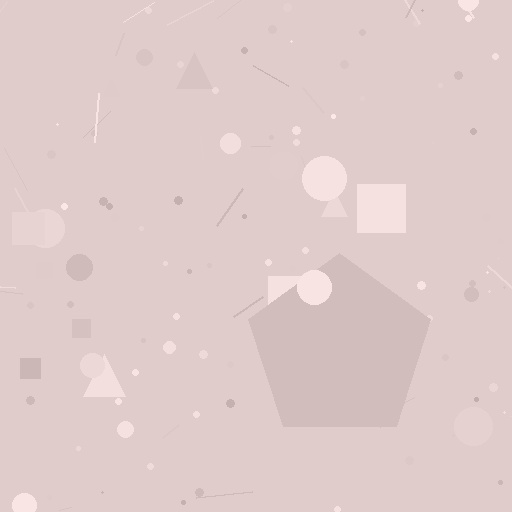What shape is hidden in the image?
A pentagon is hidden in the image.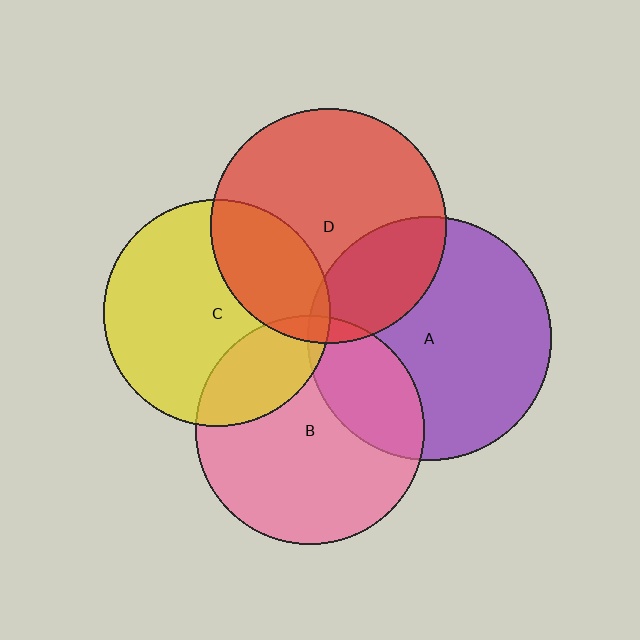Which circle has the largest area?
Circle A (purple).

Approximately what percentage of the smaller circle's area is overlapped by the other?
Approximately 25%.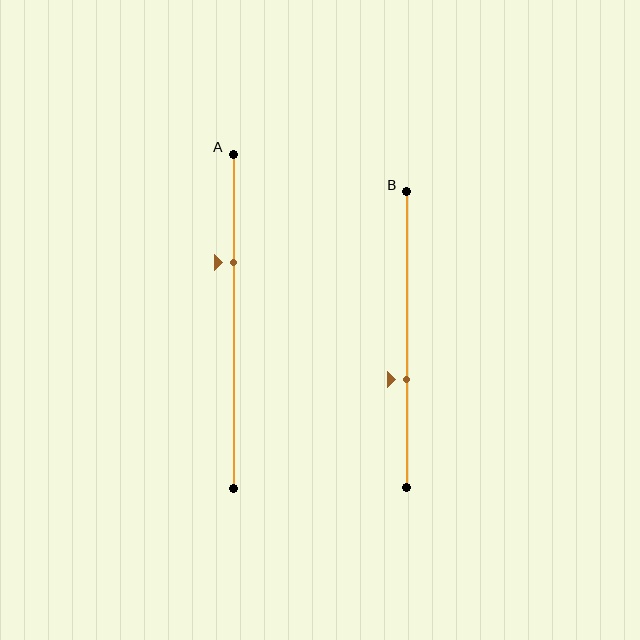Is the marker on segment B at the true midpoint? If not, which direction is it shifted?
No, the marker on segment B is shifted downward by about 14% of the segment length.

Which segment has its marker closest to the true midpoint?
Segment B has its marker closest to the true midpoint.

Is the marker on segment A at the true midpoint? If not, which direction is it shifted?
No, the marker on segment A is shifted upward by about 18% of the segment length.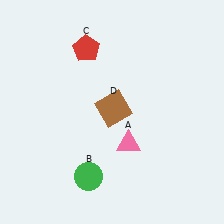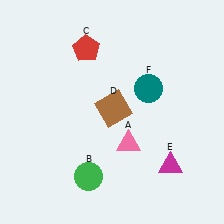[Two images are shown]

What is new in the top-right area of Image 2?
A teal circle (F) was added in the top-right area of Image 2.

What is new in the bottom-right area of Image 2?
A magenta triangle (E) was added in the bottom-right area of Image 2.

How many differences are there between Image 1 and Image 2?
There are 2 differences between the two images.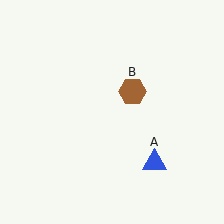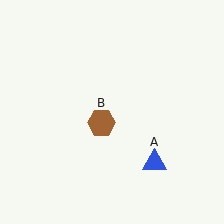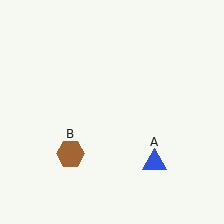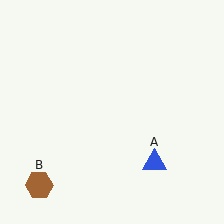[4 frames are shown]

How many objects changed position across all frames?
1 object changed position: brown hexagon (object B).